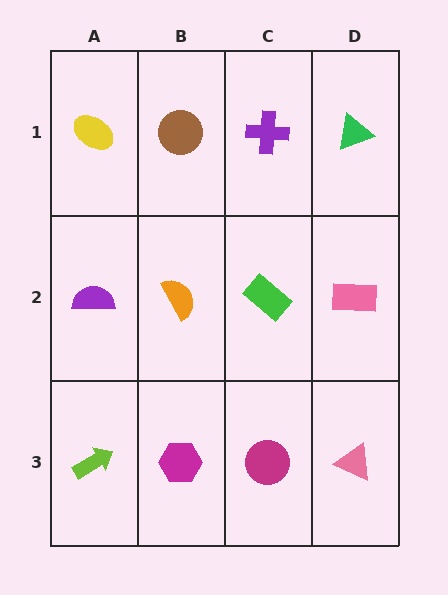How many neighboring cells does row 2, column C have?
4.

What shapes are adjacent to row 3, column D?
A pink rectangle (row 2, column D), a magenta circle (row 3, column C).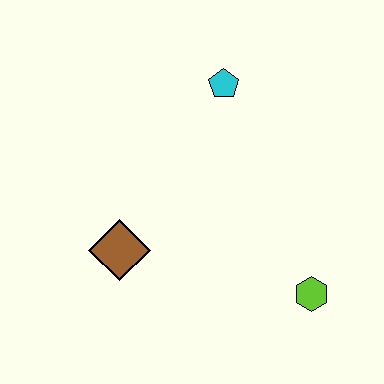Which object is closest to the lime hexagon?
The brown diamond is closest to the lime hexagon.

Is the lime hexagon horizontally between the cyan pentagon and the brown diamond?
No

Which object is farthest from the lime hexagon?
The cyan pentagon is farthest from the lime hexagon.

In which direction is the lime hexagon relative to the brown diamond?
The lime hexagon is to the right of the brown diamond.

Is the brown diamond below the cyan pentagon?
Yes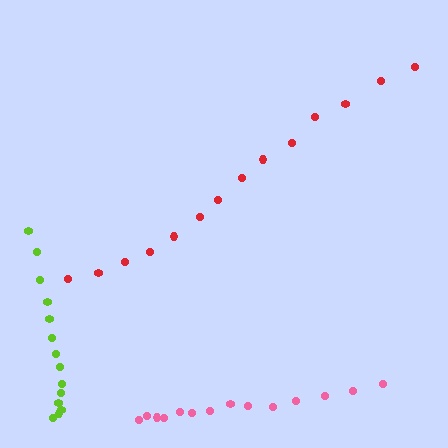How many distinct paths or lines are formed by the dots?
There are 3 distinct paths.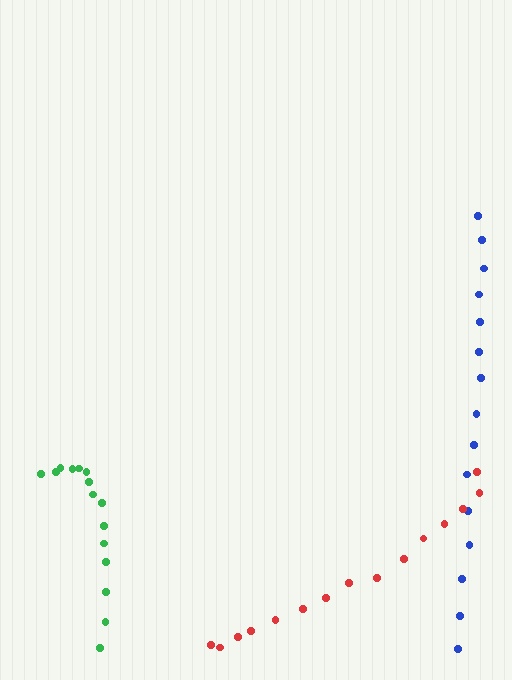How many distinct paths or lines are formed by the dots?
There are 3 distinct paths.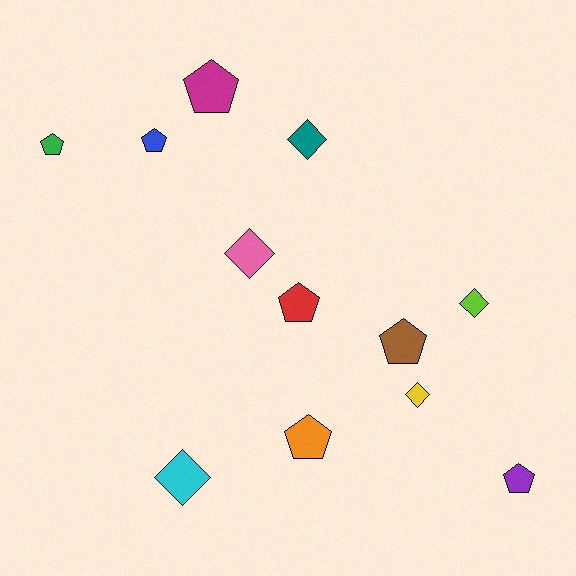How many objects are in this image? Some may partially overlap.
There are 12 objects.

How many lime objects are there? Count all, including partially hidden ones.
There is 1 lime object.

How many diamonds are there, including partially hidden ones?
There are 5 diamonds.